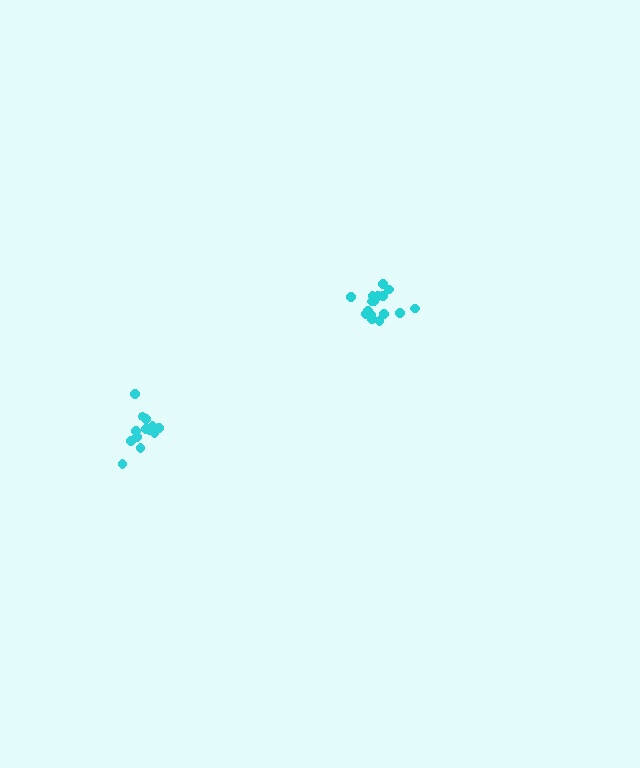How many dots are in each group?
Group 1: 17 dots, Group 2: 13 dots (30 total).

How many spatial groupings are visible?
There are 2 spatial groupings.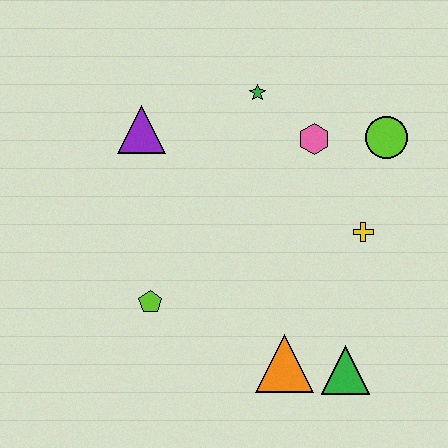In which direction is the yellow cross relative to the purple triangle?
The yellow cross is to the right of the purple triangle.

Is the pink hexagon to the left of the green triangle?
Yes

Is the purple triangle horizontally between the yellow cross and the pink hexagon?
No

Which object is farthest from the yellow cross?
The purple triangle is farthest from the yellow cross.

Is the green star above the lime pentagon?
Yes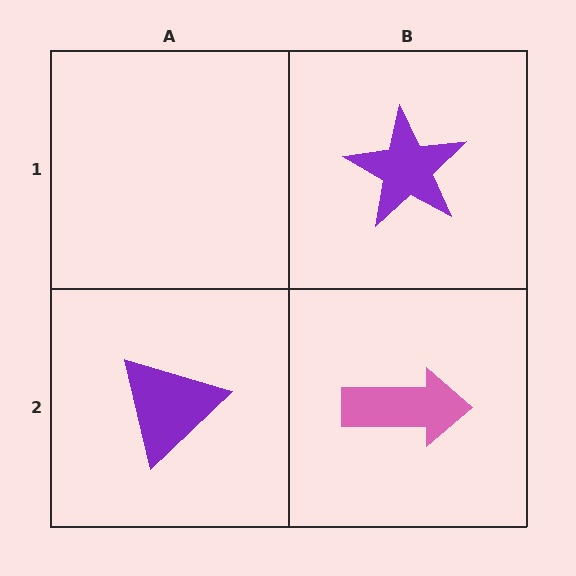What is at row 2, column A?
A purple triangle.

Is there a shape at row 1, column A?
No, that cell is empty.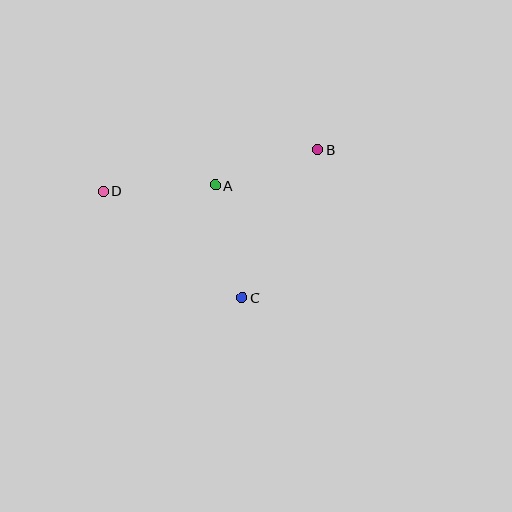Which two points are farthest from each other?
Points B and D are farthest from each other.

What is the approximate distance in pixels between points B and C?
The distance between B and C is approximately 166 pixels.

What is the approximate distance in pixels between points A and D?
The distance between A and D is approximately 112 pixels.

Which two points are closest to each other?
Points A and B are closest to each other.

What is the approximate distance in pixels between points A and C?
The distance between A and C is approximately 116 pixels.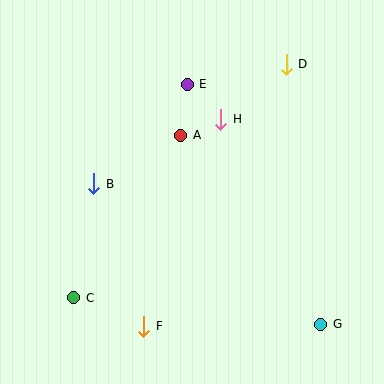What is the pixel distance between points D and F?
The distance between D and F is 298 pixels.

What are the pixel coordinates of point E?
Point E is at (187, 84).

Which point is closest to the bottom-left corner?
Point C is closest to the bottom-left corner.